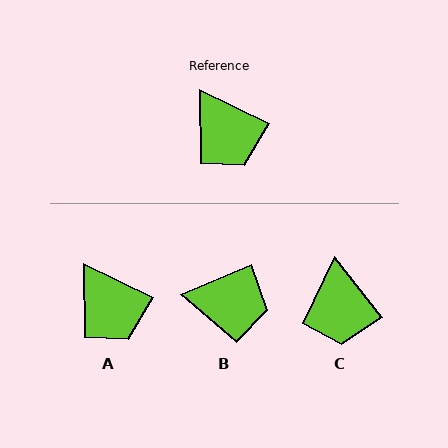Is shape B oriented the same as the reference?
No, it is off by about 49 degrees.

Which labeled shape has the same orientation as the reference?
A.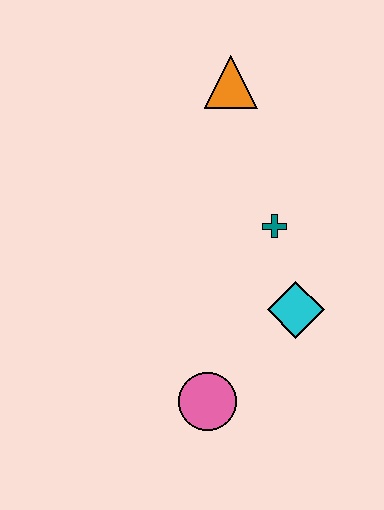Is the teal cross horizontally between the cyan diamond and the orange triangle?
Yes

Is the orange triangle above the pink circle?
Yes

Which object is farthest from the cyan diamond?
The orange triangle is farthest from the cyan diamond.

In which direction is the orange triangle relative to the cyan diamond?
The orange triangle is above the cyan diamond.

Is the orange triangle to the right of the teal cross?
No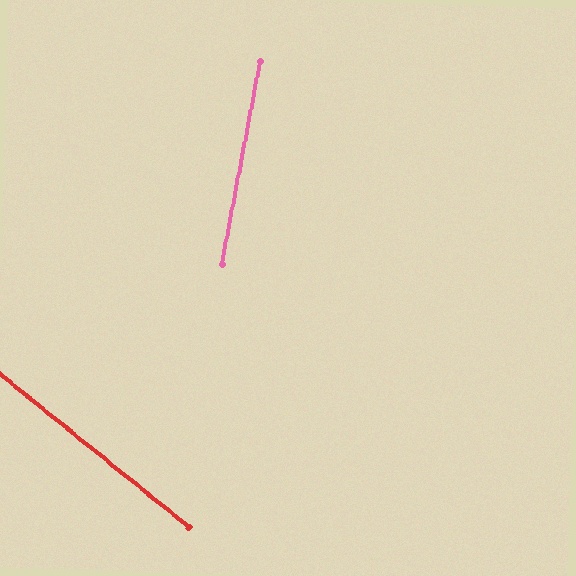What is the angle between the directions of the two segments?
Approximately 62 degrees.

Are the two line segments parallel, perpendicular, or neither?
Neither parallel nor perpendicular — they differ by about 62°.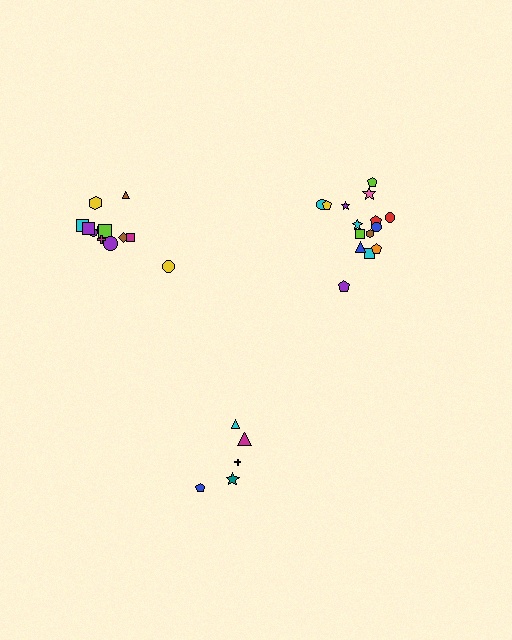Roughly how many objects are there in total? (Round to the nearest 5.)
Roughly 30 objects in total.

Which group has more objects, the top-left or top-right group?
The top-right group.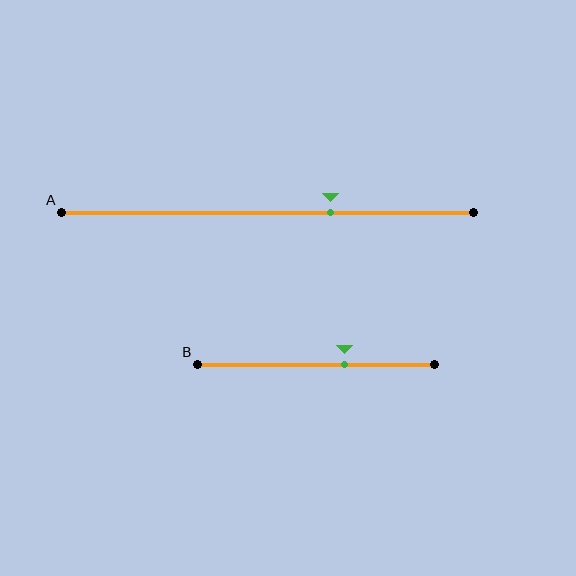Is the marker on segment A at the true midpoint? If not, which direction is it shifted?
No, the marker on segment A is shifted to the right by about 15% of the segment length.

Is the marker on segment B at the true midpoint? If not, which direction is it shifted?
No, the marker on segment B is shifted to the right by about 12% of the segment length.